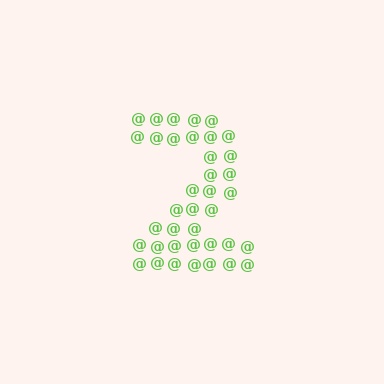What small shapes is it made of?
It is made of small at signs.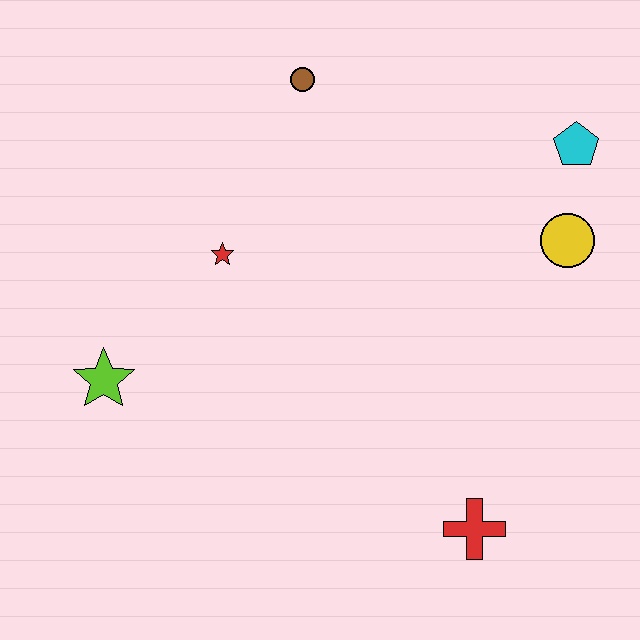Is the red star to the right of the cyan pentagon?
No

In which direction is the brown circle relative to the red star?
The brown circle is above the red star.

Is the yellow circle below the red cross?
No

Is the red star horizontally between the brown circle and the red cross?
No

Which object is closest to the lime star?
The red star is closest to the lime star.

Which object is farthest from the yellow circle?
The lime star is farthest from the yellow circle.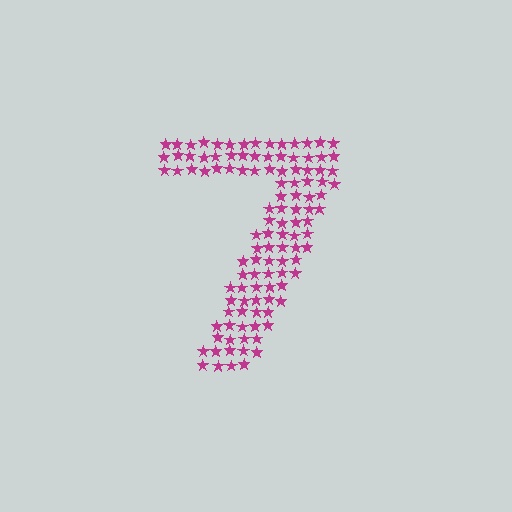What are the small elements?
The small elements are stars.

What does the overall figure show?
The overall figure shows the digit 7.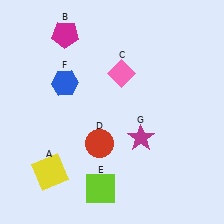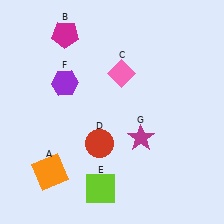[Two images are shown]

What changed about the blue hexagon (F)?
In Image 1, F is blue. In Image 2, it changed to purple.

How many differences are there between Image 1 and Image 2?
There are 2 differences between the two images.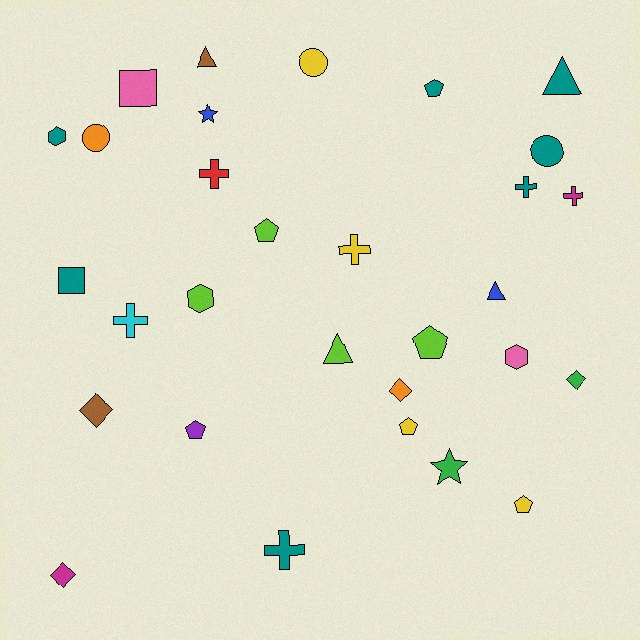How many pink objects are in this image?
There are 2 pink objects.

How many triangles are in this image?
There are 4 triangles.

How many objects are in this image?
There are 30 objects.